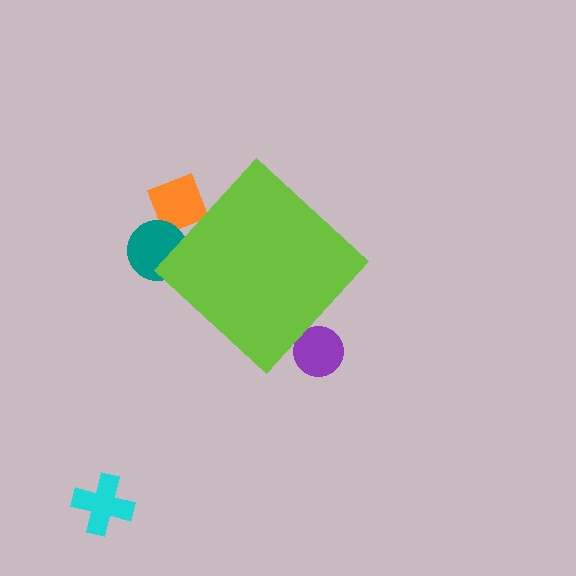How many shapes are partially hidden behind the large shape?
3 shapes are partially hidden.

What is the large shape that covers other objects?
A lime diamond.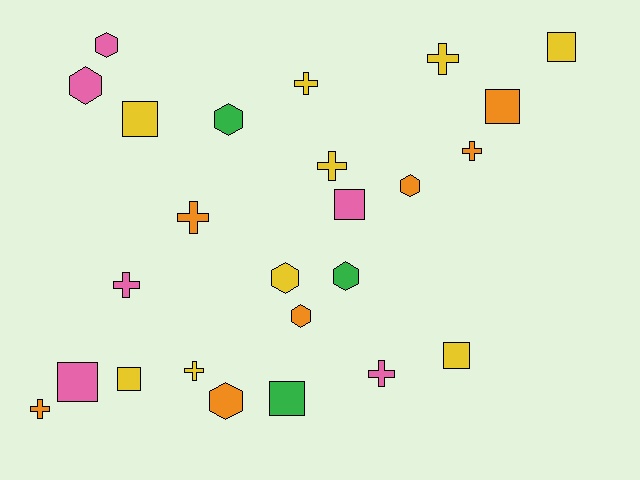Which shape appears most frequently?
Cross, with 9 objects.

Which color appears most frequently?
Yellow, with 9 objects.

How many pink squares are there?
There are 2 pink squares.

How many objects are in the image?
There are 25 objects.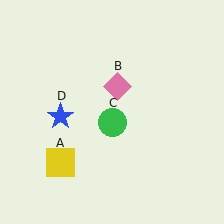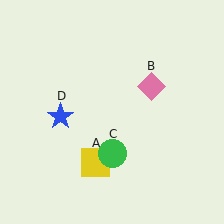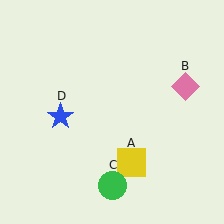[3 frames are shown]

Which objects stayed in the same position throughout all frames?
Blue star (object D) remained stationary.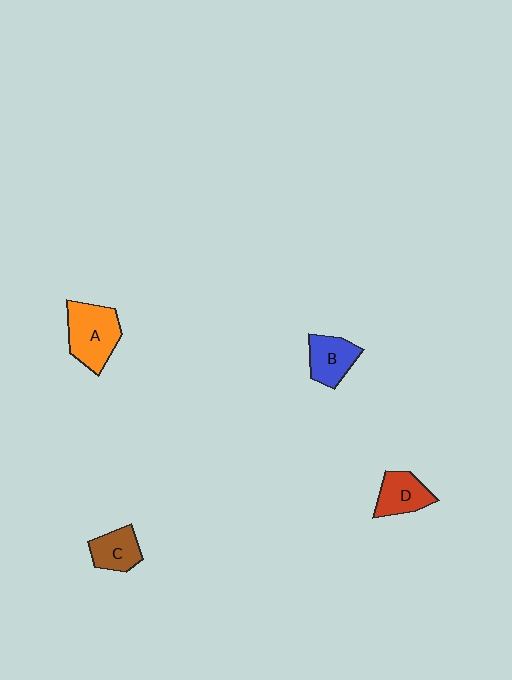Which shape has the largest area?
Shape A (orange).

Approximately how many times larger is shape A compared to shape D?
Approximately 1.5 times.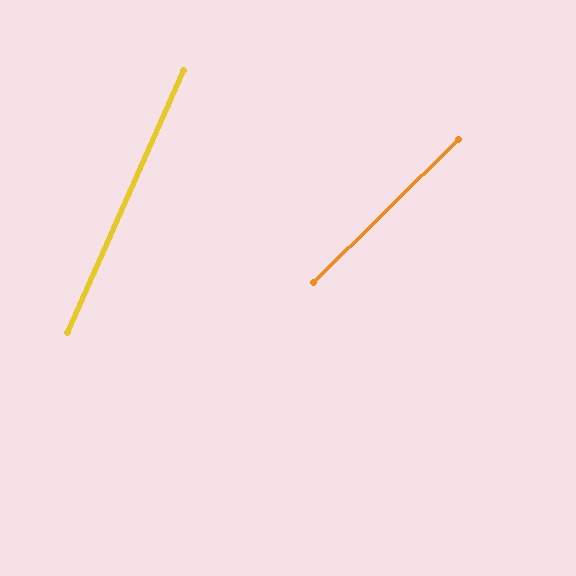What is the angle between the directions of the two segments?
Approximately 21 degrees.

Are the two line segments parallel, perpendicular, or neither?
Neither parallel nor perpendicular — they differ by about 21°.